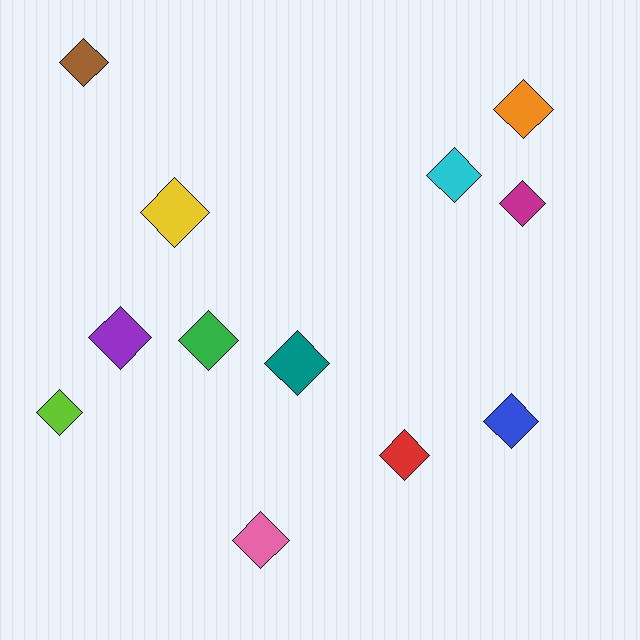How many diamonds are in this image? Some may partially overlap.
There are 12 diamonds.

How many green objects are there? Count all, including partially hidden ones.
There is 1 green object.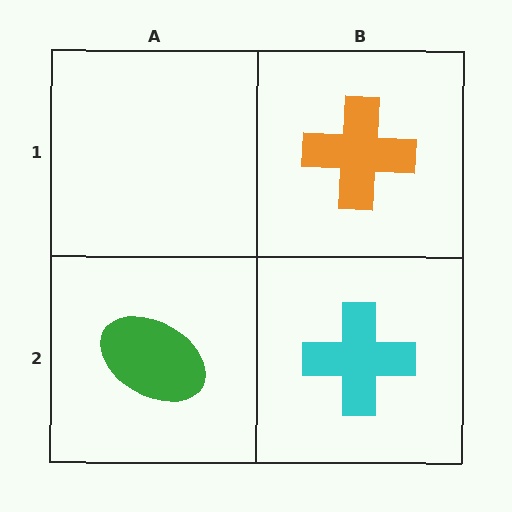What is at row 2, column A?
A green ellipse.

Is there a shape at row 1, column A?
No, that cell is empty.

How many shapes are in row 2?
2 shapes.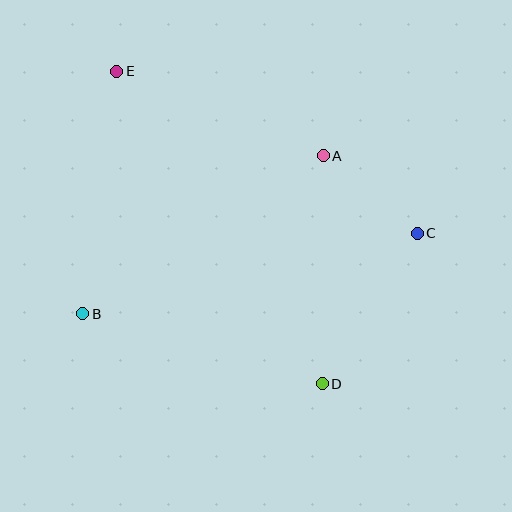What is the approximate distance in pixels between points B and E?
The distance between B and E is approximately 245 pixels.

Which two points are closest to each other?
Points A and C are closest to each other.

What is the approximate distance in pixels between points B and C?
The distance between B and C is approximately 344 pixels.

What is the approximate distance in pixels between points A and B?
The distance between A and B is approximately 288 pixels.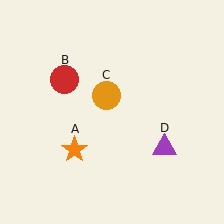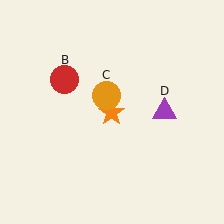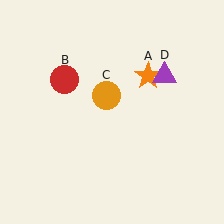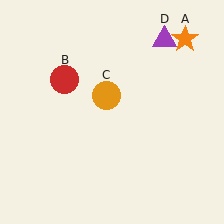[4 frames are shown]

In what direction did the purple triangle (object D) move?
The purple triangle (object D) moved up.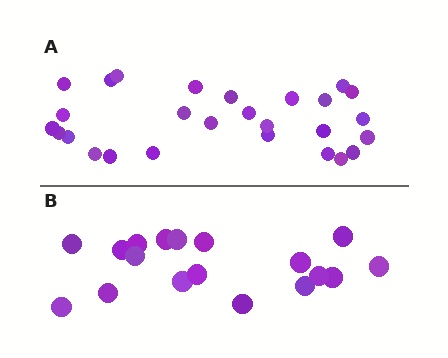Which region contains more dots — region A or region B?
Region A (the top region) has more dots.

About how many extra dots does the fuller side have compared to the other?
Region A has roughly 8 or so more dots than region B.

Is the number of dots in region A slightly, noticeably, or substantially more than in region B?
Region A has substantially more. The ratio is roughly 1.5 to 1.